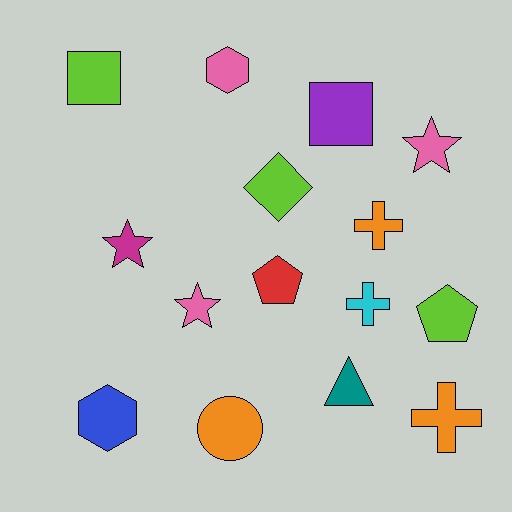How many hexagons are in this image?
There are 2 hexagons.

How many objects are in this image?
There are 15 objects.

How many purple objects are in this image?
There is 1 purple object.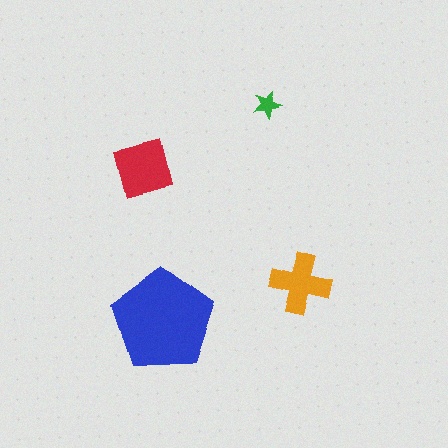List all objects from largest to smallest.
The blue pentagon, the red square, the orange cross, the green star.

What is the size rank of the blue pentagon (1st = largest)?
1st.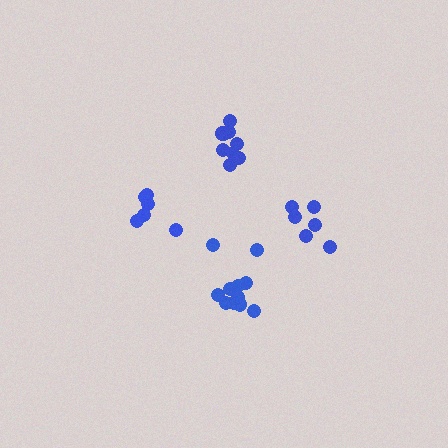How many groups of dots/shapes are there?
There are 4 groups.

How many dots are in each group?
Group 1: 10 dots, Group 2: 6 dots, Group 3: 6 dots, Group 4: 11 dots (33 total).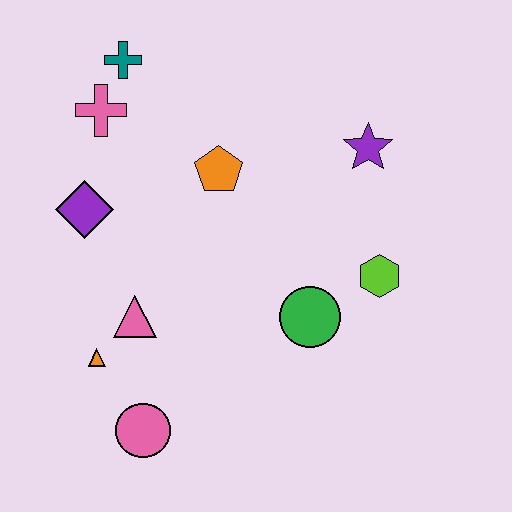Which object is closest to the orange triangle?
The pink triangle is closest to the orange triangle.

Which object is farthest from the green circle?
The teal cross is farthest from the green circle.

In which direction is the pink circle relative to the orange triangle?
The pink circle is below the orange triangle.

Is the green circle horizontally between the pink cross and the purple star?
Yes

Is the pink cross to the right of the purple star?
No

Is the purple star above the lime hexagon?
Yes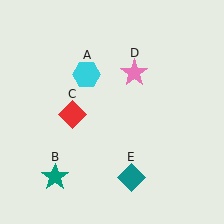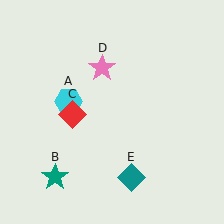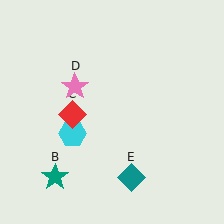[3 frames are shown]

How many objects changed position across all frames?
2 objects changed position: cyan hexagon (object A), pink star (object D).